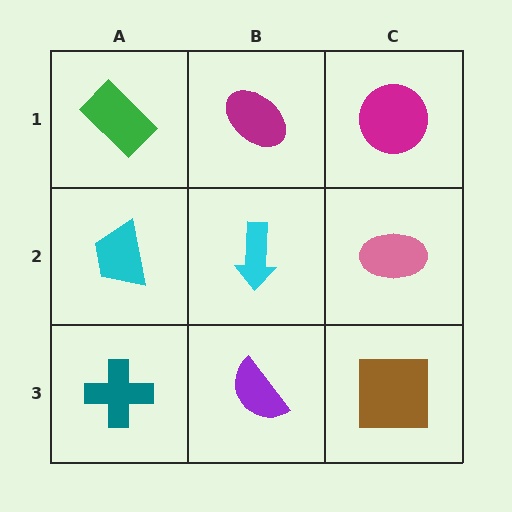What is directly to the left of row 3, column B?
A teal cross.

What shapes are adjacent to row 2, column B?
A magenta ellipse (row 1, column B), a purple semicircle (row 3, column B), a cyan trapezoid (row 2, column A), a pink ellipse (row 2, column C).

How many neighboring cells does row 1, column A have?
2.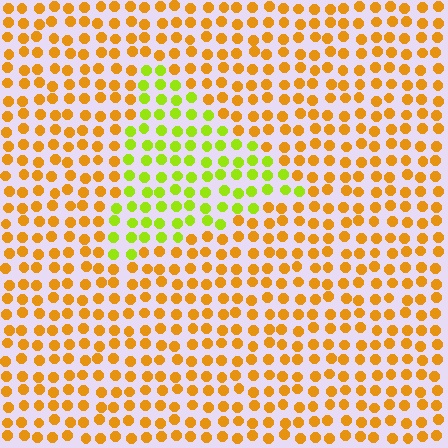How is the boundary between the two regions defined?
The boundary is defined purely by a slight shift in hue (about 46 degrees). Spacing, size, and orientation are identical on both sides.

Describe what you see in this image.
The image is filled with small orange elements in a uniform arrangement. A triangle-shaped region is visible where the elements are tinted to a slightly different hue, forming a subtle color boundary.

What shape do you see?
I see a triangle.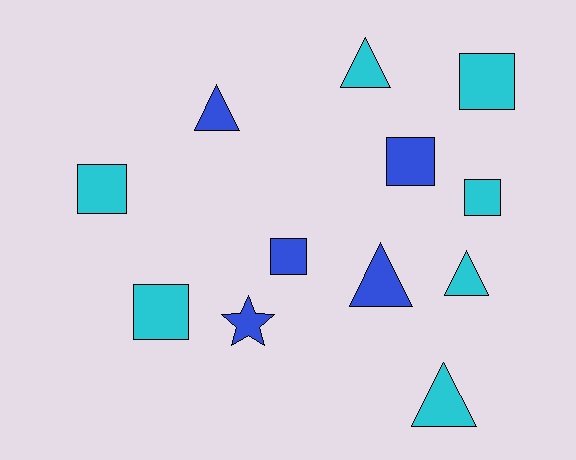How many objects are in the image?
There are 12 objects.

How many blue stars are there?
There is 1 blue star.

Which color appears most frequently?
Cyan, with 7 objects.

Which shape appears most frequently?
Square, with 6 objects.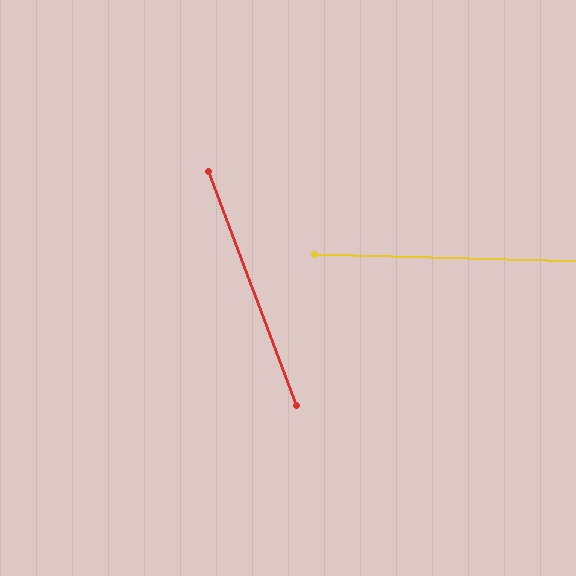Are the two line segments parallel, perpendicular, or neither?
Neither parallel nor perpendicular — they differ by about 68°.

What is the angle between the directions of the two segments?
Approximately 68 degrees.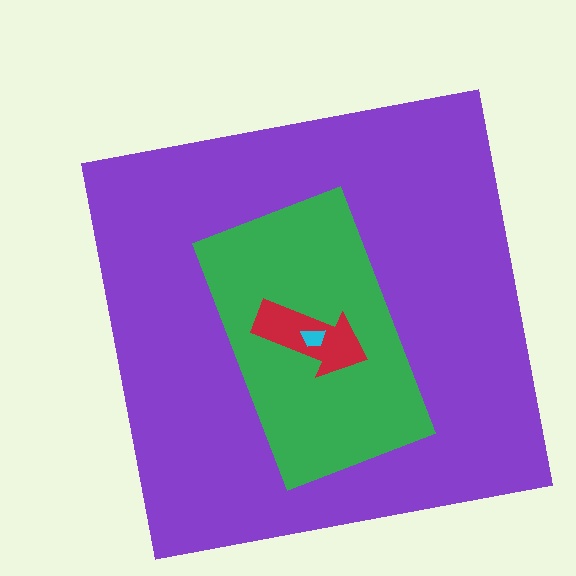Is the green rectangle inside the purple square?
Yes.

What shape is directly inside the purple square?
The green rectangle.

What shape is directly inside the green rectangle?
The red arrow.